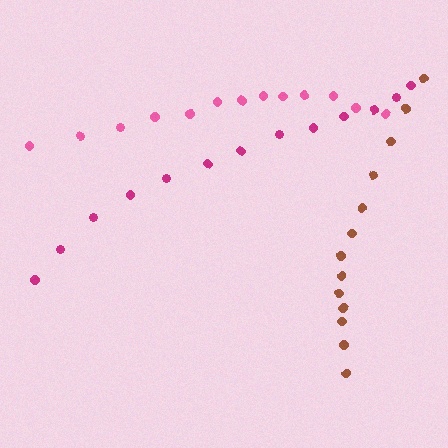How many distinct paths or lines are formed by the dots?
There are 3 distinct paths.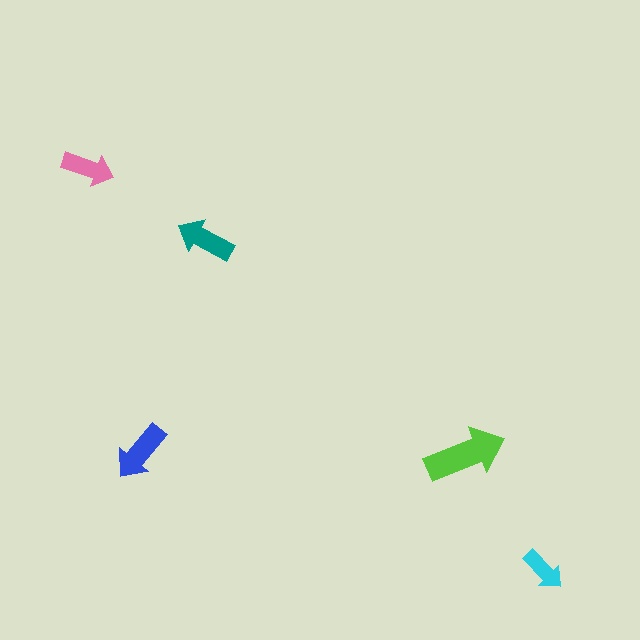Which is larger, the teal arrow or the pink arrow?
The teal one.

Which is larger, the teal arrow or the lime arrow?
The lime one.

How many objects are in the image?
There are 5 objects in the image.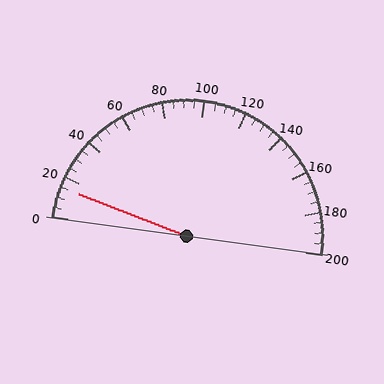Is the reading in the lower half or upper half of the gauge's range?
The reading is in the lower half of the range (0 to 200).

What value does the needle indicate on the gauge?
The needle indicates approximately 15.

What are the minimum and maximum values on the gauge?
The gauge ranges from 0 to 200.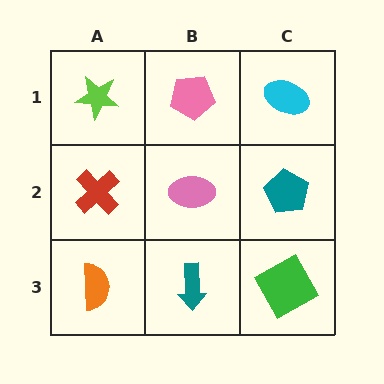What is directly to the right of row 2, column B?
A teal pentagon.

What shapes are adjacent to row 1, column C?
A teal pentagon (row 2, column C), a pink pentagon (row 1, column B).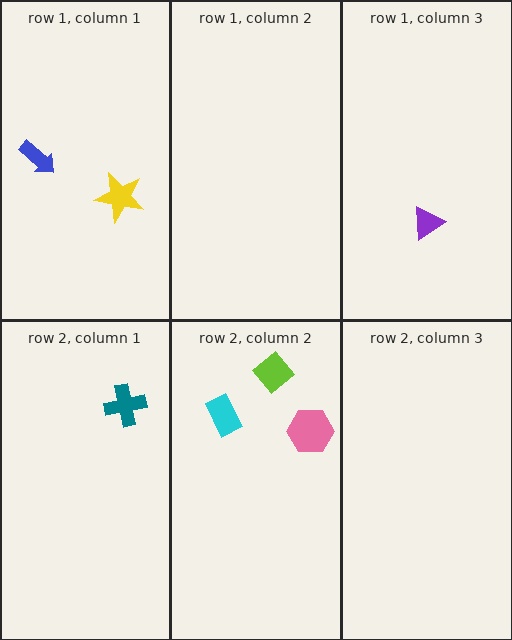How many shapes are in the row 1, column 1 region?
2.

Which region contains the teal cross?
The row 2, column 1 region.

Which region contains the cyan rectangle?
The row 2, column 2 region.